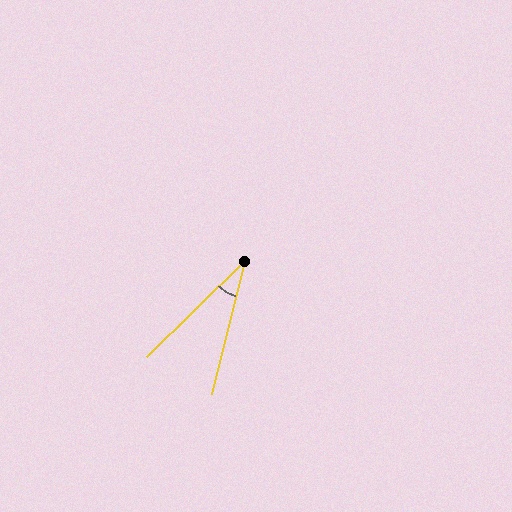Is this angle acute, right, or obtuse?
It is acute.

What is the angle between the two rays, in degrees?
Approximately 32 degrees.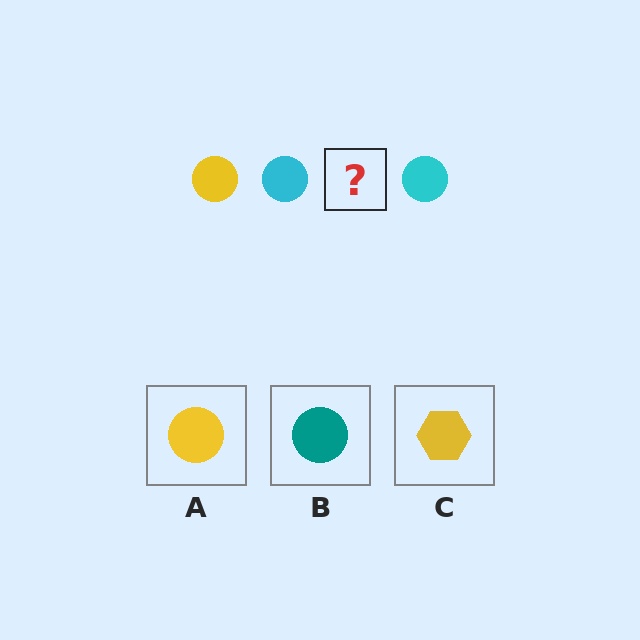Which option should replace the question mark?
Option A.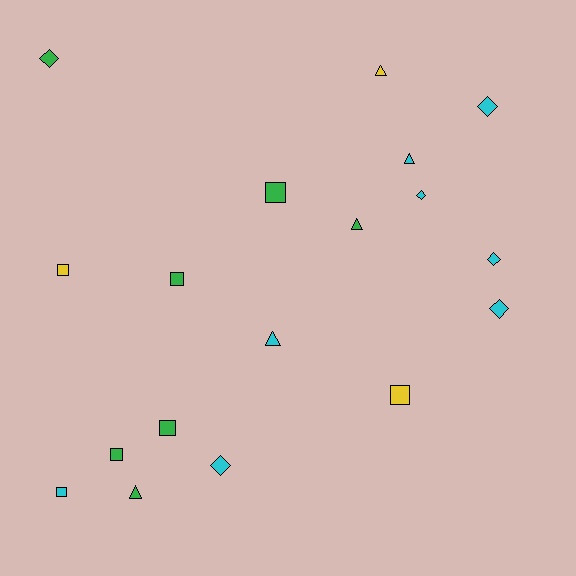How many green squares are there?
There are 4 green squares.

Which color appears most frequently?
Cyan, with 8 objects.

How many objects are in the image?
There are 18 objects.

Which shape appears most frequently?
Square, with 7 objects.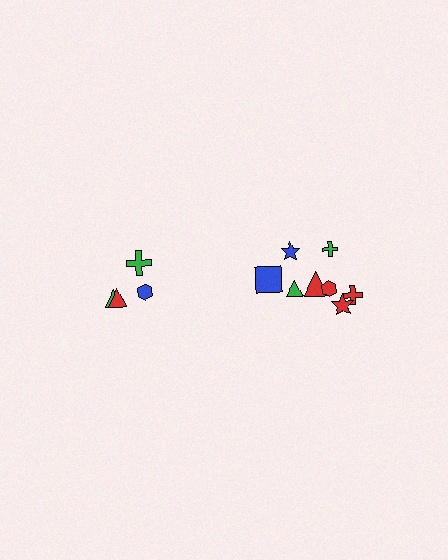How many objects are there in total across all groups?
There are 12 objects.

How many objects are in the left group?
There are 4 objects.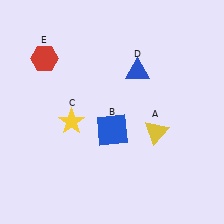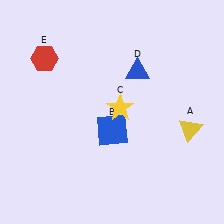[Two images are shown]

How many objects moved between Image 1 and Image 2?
2 objects moved between the two images.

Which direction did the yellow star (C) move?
The yellow star (C) moved right.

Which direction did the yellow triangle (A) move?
The yellow triangle (A) moved right.